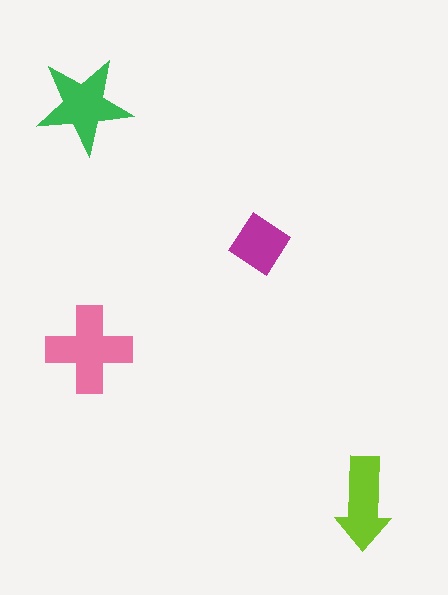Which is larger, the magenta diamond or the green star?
The green star.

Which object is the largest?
The pink cross.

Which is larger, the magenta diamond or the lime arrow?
The lime arrow.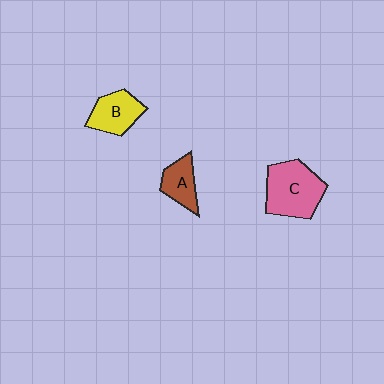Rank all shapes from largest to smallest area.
From largest to smallest: C (pink), B (yellow), A (brown).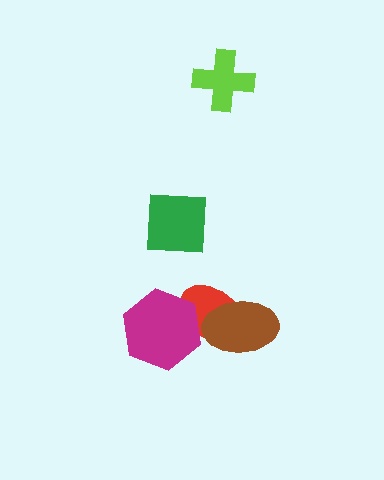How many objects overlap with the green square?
0 objects overlap with the green square.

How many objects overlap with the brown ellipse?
1 object overlaps with the brown ellipse.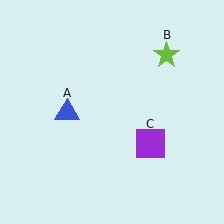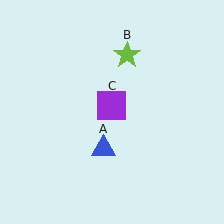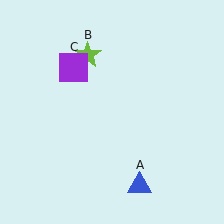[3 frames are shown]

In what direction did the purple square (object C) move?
The purple square (object C) moved up and to the left.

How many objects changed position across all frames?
3 objects changed position: blue triangle (object A), lime star (object B), purple square (object C).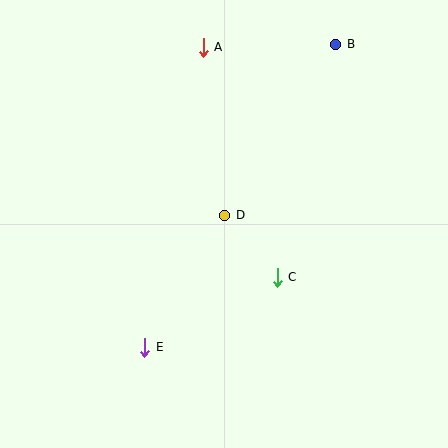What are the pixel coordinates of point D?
Point D is at (225, 215).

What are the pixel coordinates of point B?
Point B is at (336, 44).